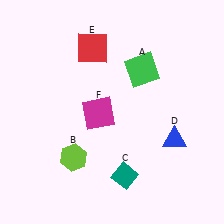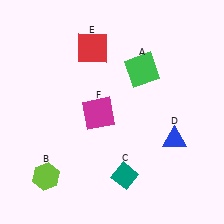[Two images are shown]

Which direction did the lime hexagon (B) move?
The lime hexagon (B) moved left.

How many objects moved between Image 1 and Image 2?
1 object moved between the two images.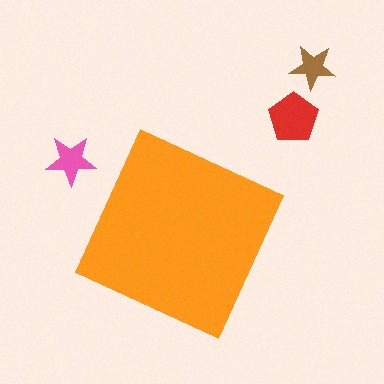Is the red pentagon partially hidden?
No, the red pentagon is fully visible.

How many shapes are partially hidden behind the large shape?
0 shapes are partially hidden.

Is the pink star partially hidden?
No, the pink star is fully visible.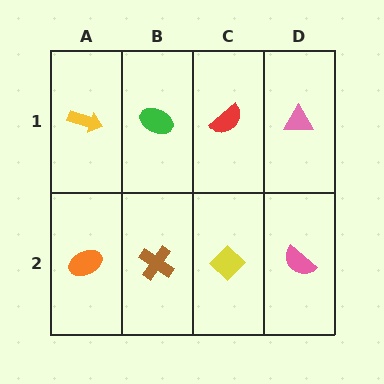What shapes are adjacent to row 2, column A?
A yellow arrow (row 1, column A), a brown cross (row 2, column B).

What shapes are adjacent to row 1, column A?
An orange ellipse (row 2, column A), a green ellipse (row 1, column B).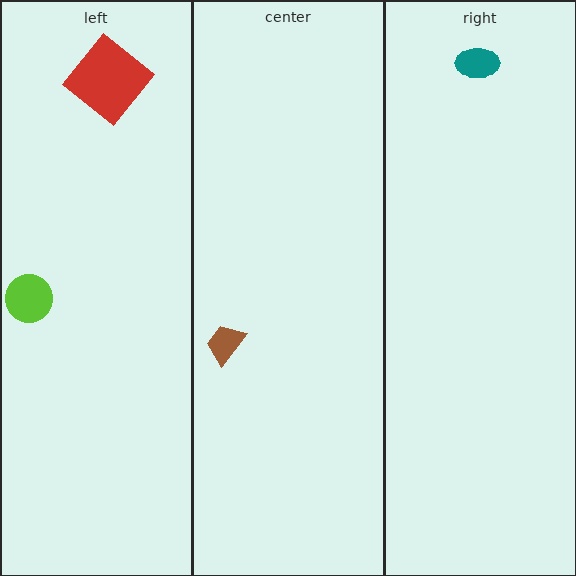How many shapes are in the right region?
1.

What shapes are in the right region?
The teal ellipse.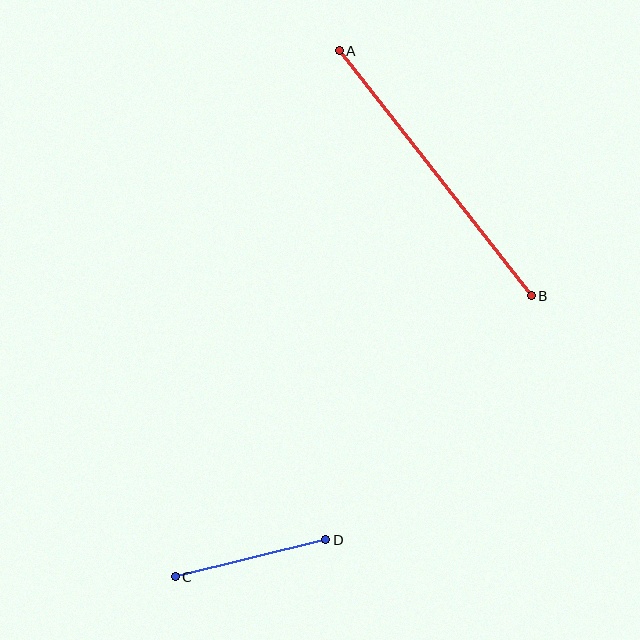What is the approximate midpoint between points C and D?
The midpoint is at approximately (250, 558) pixels.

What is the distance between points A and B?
The distance is approximately 311 pixels.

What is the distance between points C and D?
The distance is approximately 155 pixels.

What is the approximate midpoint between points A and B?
The midpoint is at approximately (435, 173) pixels.